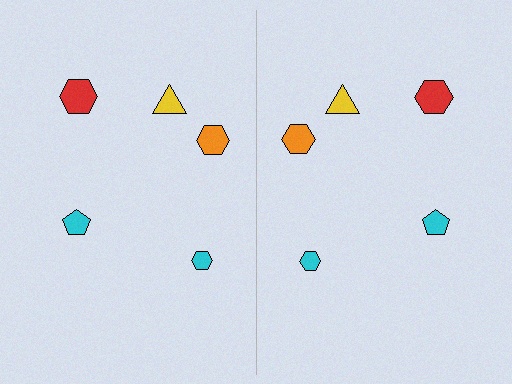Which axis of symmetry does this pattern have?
The pattern has a vertical axis of symmetry running through the center of the image.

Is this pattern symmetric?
Yes, this pattern has bilateral (reflection) symmetry.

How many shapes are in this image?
There are 10 shapes in this image.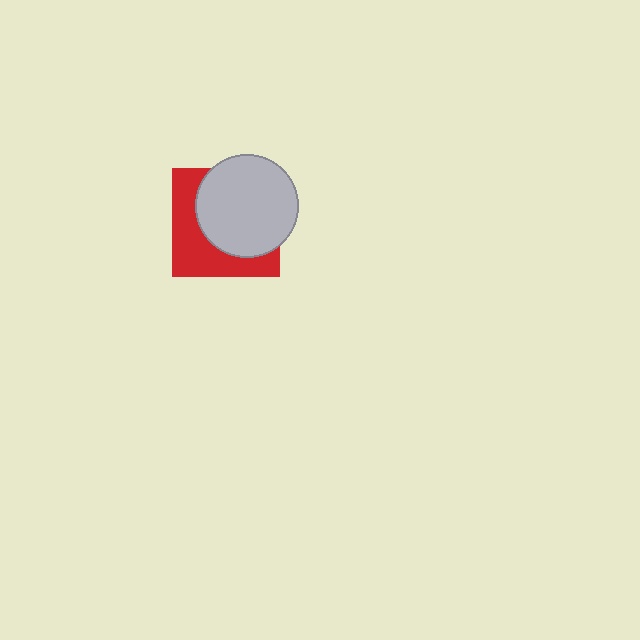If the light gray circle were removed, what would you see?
You would see the complete red square.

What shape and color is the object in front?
The object in front is a light gray circle.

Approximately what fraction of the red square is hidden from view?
Roughly 57% of the red square is hidden behind the light gray circle.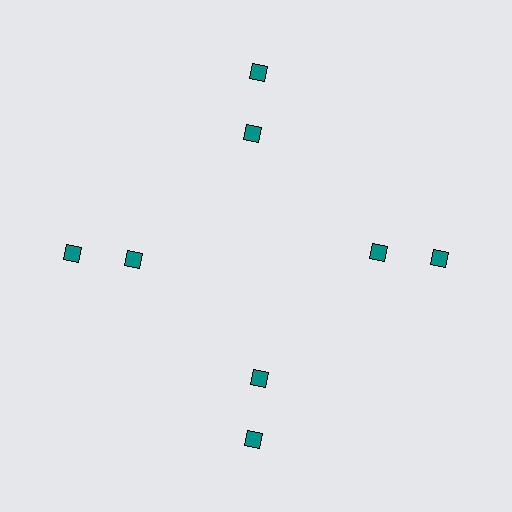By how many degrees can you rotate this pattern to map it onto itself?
The pattern maps onto itself every 90 degrees of rotation.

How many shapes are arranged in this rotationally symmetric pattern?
There are 8 shapes, arranged in 4 groups of 2.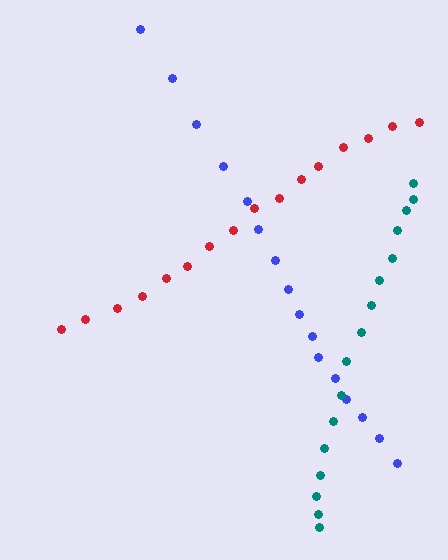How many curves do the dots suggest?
There are 3 distinct paths.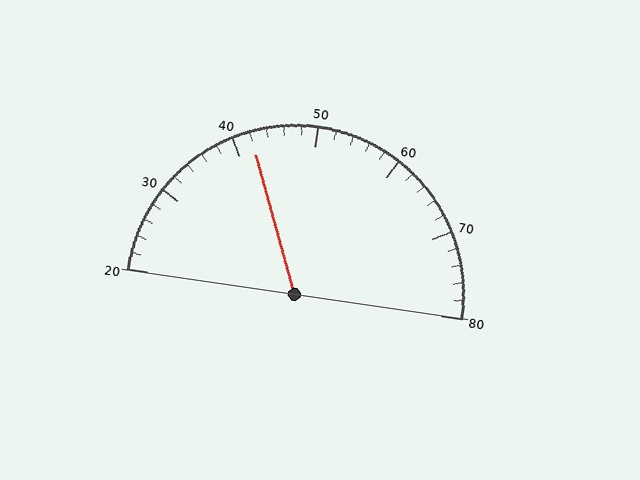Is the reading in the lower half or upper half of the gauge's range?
The reading is in the lower half of the range (20 to 80).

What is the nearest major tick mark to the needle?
The nearest major tick mark is 40.